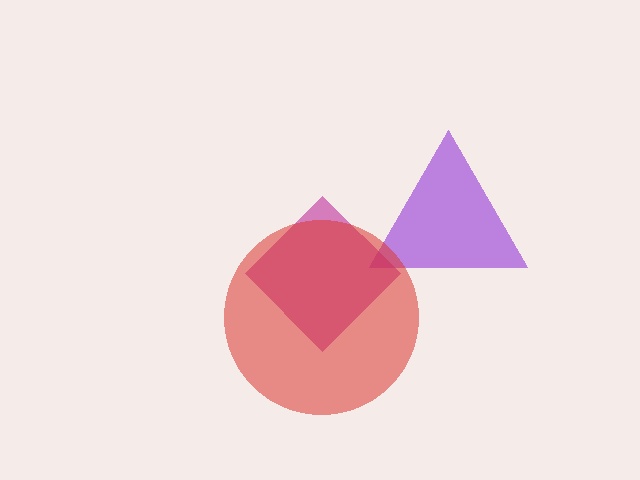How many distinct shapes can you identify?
There are 3 distinct shapes: a purple triangle, a magenta diamond, a red circle.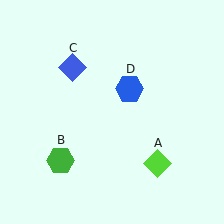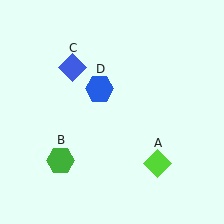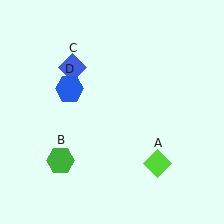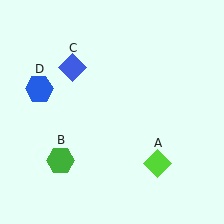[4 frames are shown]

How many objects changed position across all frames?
1 object changed position: blue hexagon (object D).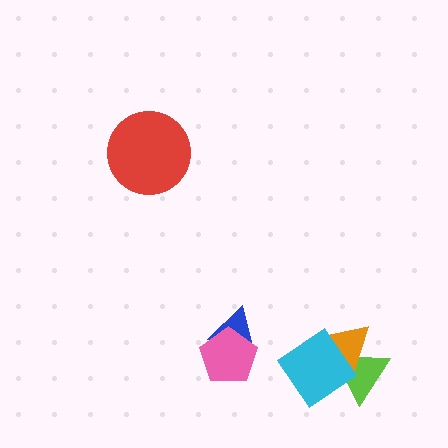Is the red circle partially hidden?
No, no other shape covers it.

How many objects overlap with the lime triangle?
2 objects overlap with the lime triangle.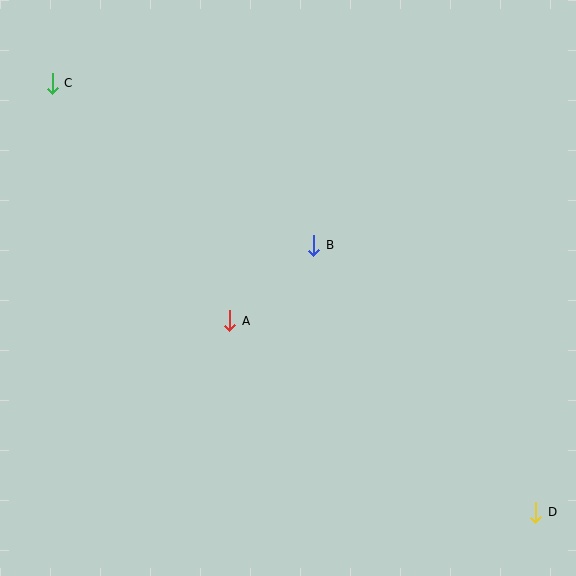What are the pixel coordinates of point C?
Point C is at (52, 83).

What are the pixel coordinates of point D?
Point D is at (536, 512).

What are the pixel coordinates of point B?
Point B is at (314, 245).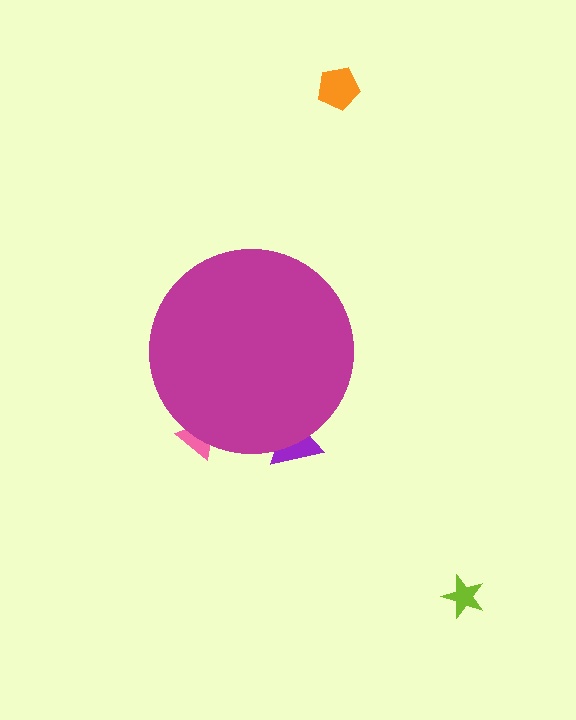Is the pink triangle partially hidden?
Yes, the pink triangle is partially hidden behind the magenta circle.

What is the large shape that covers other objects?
A magenta circle.